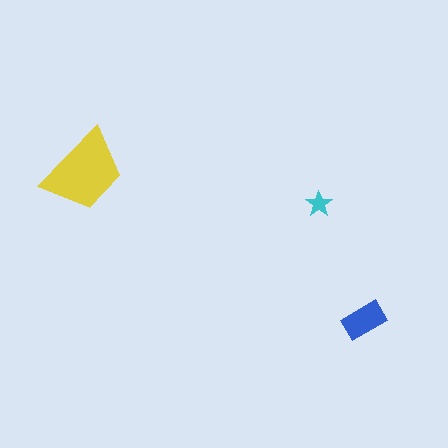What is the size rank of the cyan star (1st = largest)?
3rd.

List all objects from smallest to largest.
The cyan star, the blue rectangle, the yellow trapezoid.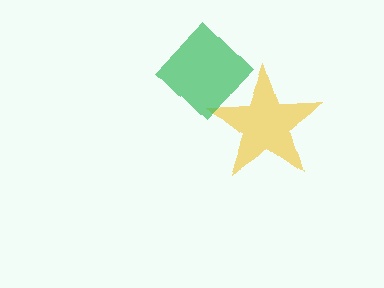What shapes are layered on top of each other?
The layered shapes are: a yellow star, a green diamond.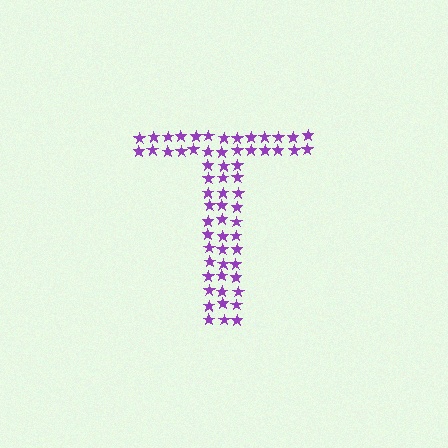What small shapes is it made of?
It is made of small stars.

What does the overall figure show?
The overall figure shows the letter T.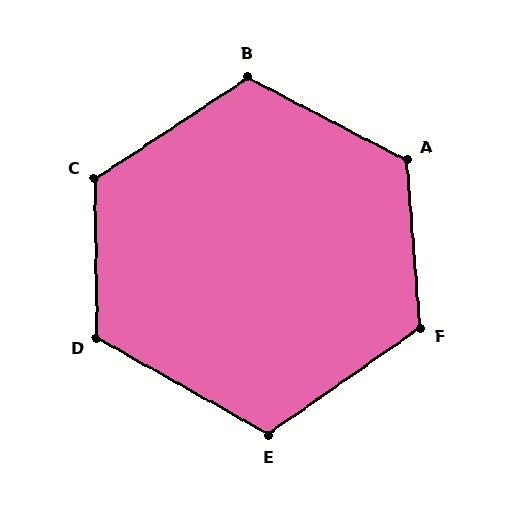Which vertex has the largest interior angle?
C, at approximately 123 degrees.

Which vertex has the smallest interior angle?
E, at approximately 115 degrees.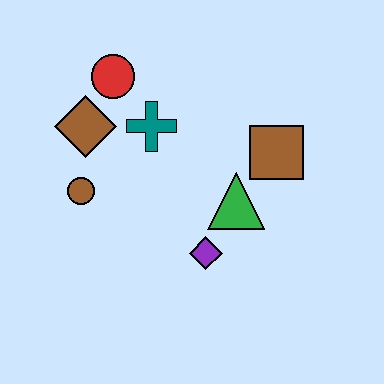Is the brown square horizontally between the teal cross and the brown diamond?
No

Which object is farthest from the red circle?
The purple diamond is farthest from the red circle.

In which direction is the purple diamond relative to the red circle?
The purple diamond is below the red circle.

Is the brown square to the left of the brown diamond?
No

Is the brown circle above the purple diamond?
Yes